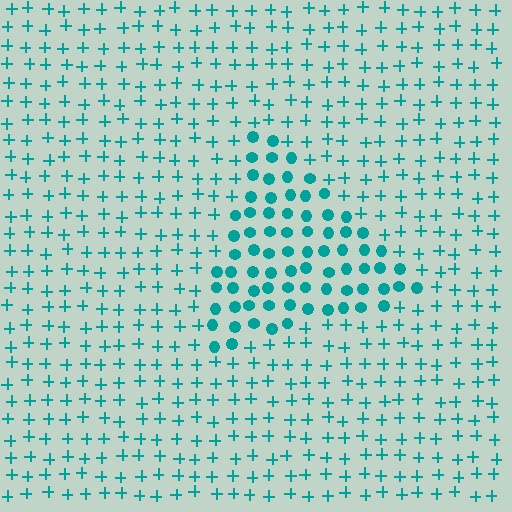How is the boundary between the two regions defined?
The boundary is defined by a change in element shape: circles inside vs. plus signs outside. All elements share the same color and spacing.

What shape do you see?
I see a triangle.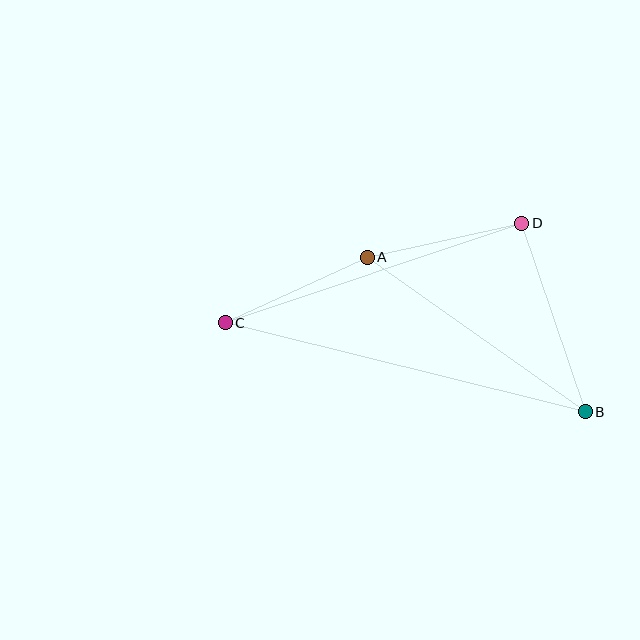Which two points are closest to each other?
Points A and C are closest to each other.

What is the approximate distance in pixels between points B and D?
The distance between B and D is approximately 199 pixels.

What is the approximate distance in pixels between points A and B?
The distance between A and B is approximately 267 pixels.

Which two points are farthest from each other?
Points B and C are farthest from each other.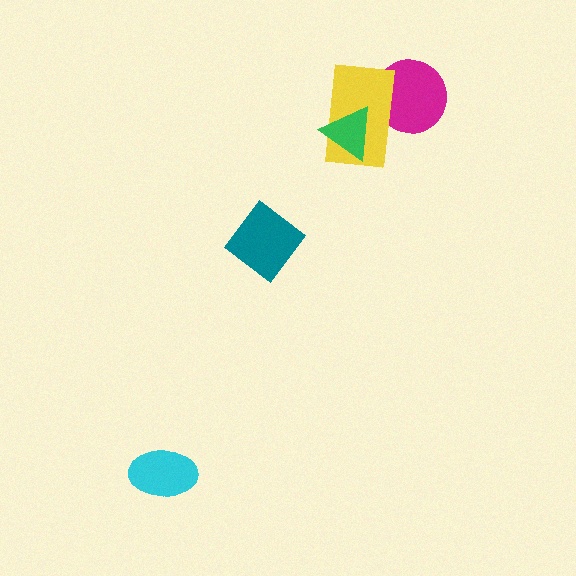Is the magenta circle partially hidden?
Yes, it is partially covered by another shape.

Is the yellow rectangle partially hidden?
Yes, it is partially covered by another shape.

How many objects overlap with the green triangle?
1 object overlaps with the green triangle.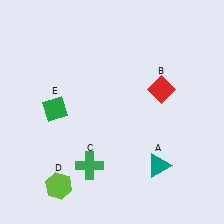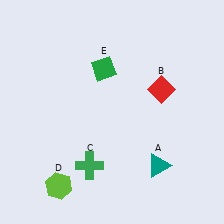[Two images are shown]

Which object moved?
The green diamond (E) moved right.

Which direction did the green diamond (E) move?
The green diamond (E) moved right.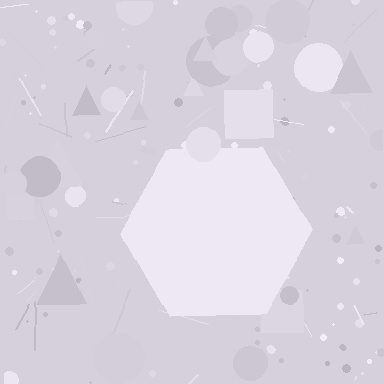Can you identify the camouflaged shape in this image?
The camouflaged shape is a hexagon.